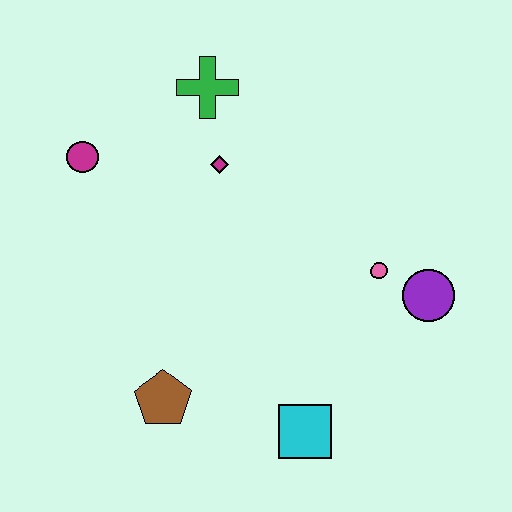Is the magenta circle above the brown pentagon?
Yes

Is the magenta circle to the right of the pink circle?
No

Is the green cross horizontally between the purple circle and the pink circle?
No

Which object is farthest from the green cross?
The cyan square is farthest from the green cross.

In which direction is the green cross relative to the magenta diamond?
The green cross is above the magenta diamond.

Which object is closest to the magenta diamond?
The green cross is closest to the magenta diamond.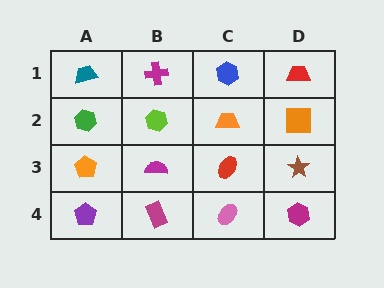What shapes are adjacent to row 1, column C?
An orange trapezoid (row 2, column C), a magenta cross (row 1, column B), a red trapezoid (row 1, column D).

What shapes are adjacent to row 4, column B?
A magenta semicircle (row 3, column B), a purple pentagon (row 4, column A), a pink ellipse (row 4, column C).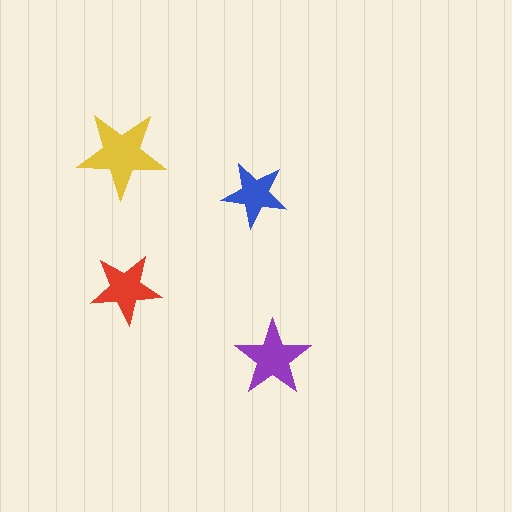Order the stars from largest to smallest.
the yellow one, the purple one, the red one, the blue one.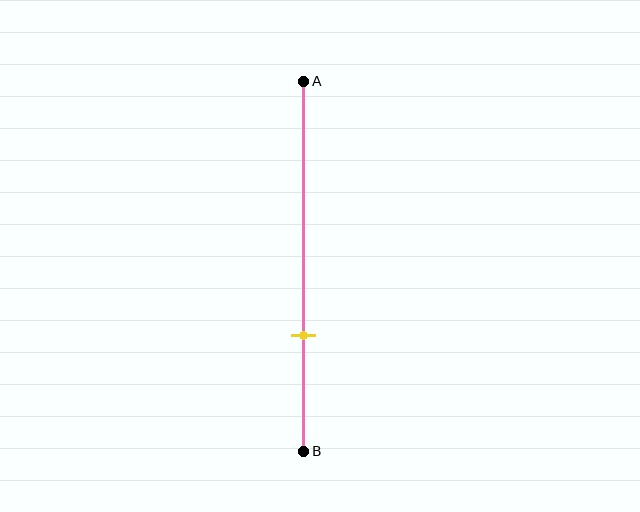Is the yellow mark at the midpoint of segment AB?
No, the mark is at about 70% from A, not at the 50% midpoint.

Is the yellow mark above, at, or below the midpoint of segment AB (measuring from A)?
The yellow mark is below the midpoint of segment AB.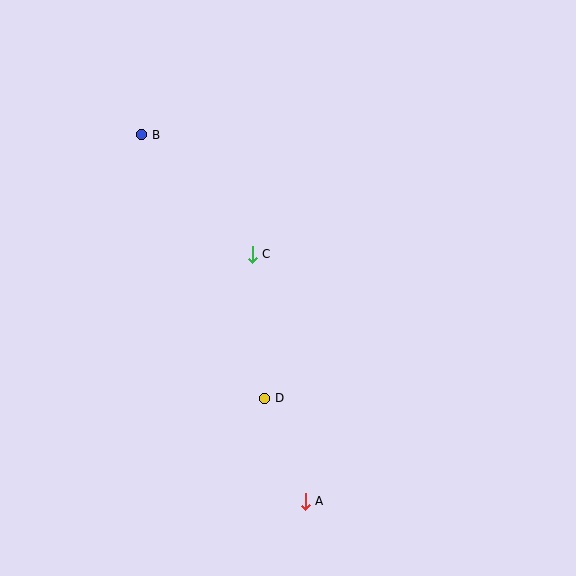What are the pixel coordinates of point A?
Point A is at (305, 501).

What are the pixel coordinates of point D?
Point D is at (265, 398).